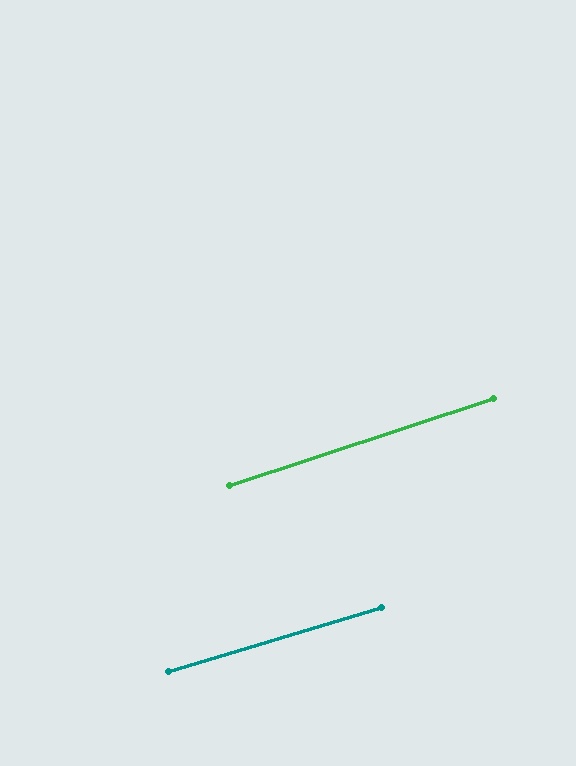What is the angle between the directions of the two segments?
Approximately 1 degree.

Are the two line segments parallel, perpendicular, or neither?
Parallel — their directions differ by only 1.4°.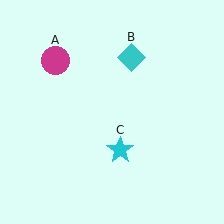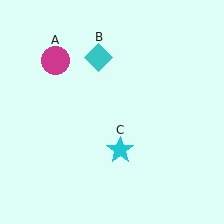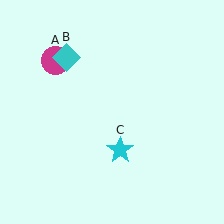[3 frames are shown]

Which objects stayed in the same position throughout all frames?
Magenta circle (object A) and cyan star (object C) remained stationary.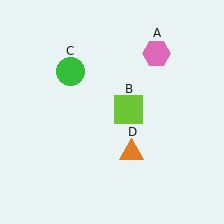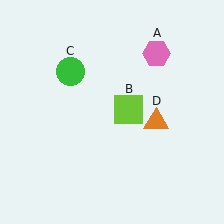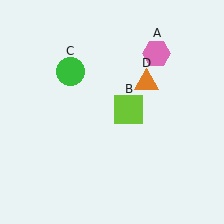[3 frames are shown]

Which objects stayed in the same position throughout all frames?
Pink hexagon (object A) and lime square (object B) and green circle (object C) remained stationary.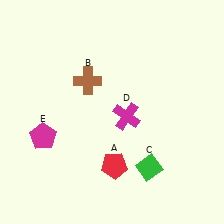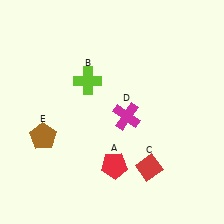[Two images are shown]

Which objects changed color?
B changed from brown to lime. C changed from green to red. E changed from magenta to brown.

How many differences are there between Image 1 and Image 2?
There are 3 differences between the two images.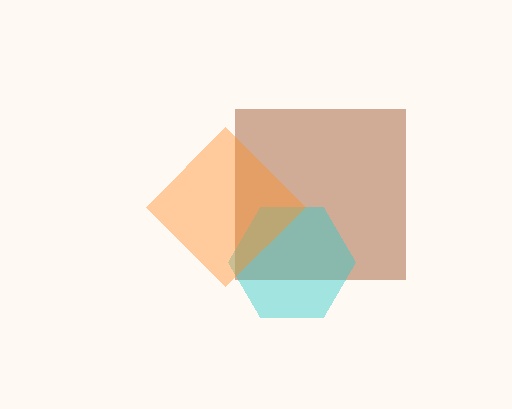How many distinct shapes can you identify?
There are 3 distinct shapes: a brown square, a cyan hexagon, an orange diamond.